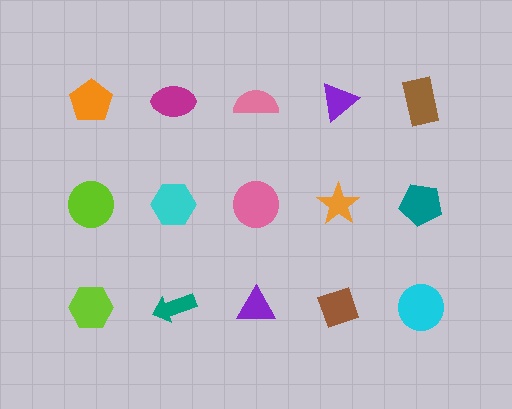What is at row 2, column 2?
A cyan hexagon.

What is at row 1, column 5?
A brown rectangle.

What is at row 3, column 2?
A teal arrow.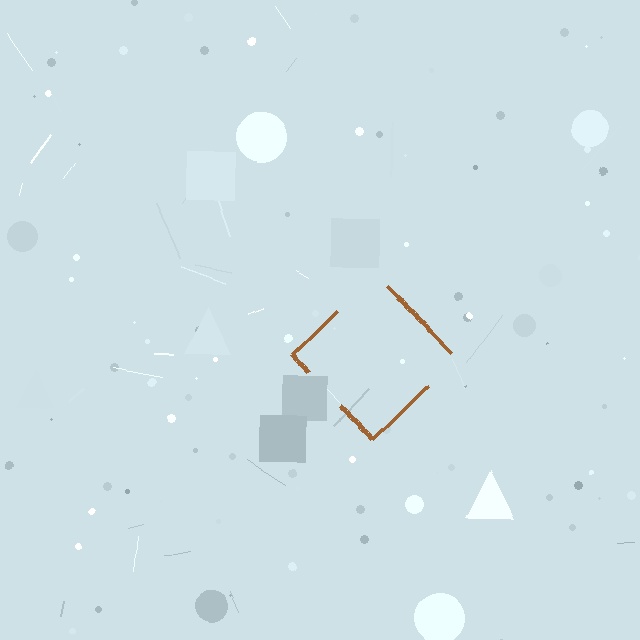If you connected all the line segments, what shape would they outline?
They would outline a diamond.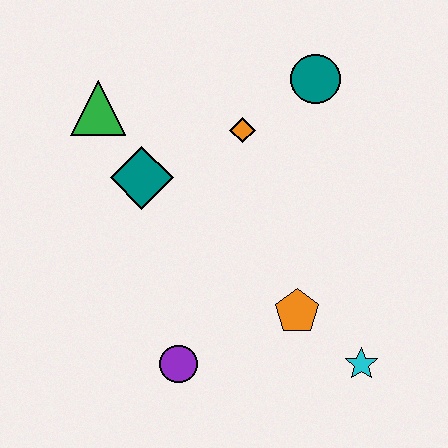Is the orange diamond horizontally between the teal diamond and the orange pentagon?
Yes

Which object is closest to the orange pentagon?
The cyan star is closest to the orange pentagon.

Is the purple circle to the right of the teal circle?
No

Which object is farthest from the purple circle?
The teal circle is farthest from the purple circle.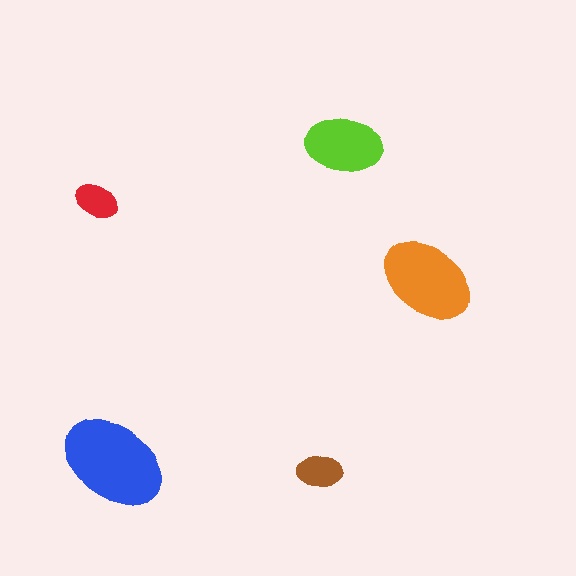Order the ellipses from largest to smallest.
the blue one, the orange one, the lime one, the brown one, the red one.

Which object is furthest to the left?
The red ellipse is leftmost.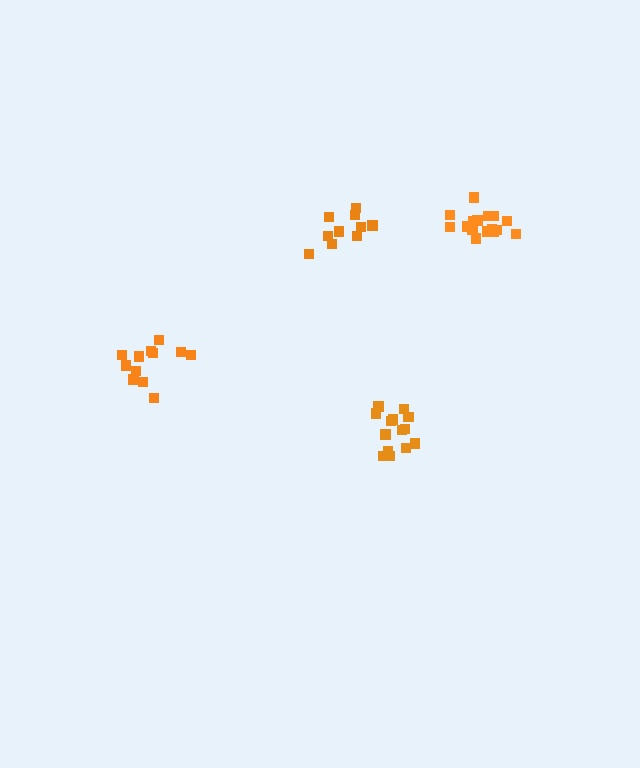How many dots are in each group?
Group 1: 12 dots, Group 2: 14 dots, Group 3: 10 dots, Group 4: 16 dots (52 total).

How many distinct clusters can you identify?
There are 4 distinct clusters.